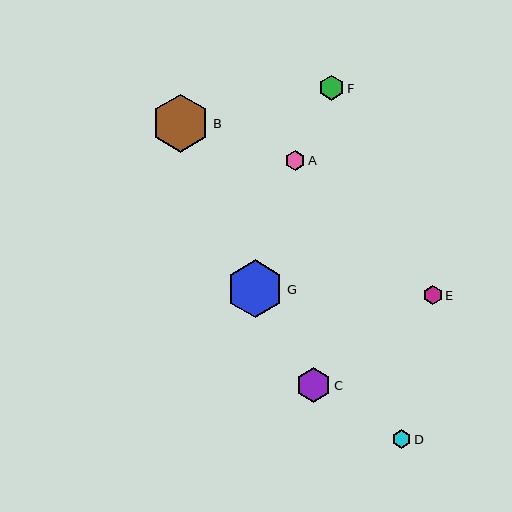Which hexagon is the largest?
Hexagon B is the largest with a size of approximately 58 pixels.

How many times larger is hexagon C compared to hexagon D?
Hexagon C is approximately 1.9 times the size of hexagon D.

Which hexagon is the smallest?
Hexagon D is the smallest with a size of approximately 18 pixels.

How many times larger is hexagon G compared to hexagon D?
Hexagon G is approximately 3.1 times the size of hexagon D.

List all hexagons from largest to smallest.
From largest to smallest: B, G, C, F, A, E, D.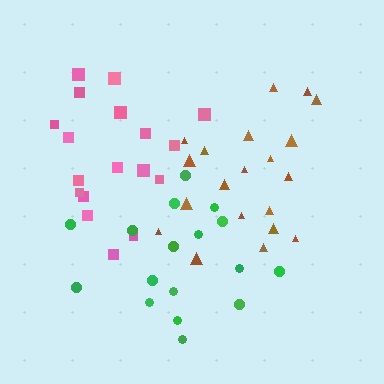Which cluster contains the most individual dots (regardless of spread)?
Brown (20).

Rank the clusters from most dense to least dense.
brown, green, pink.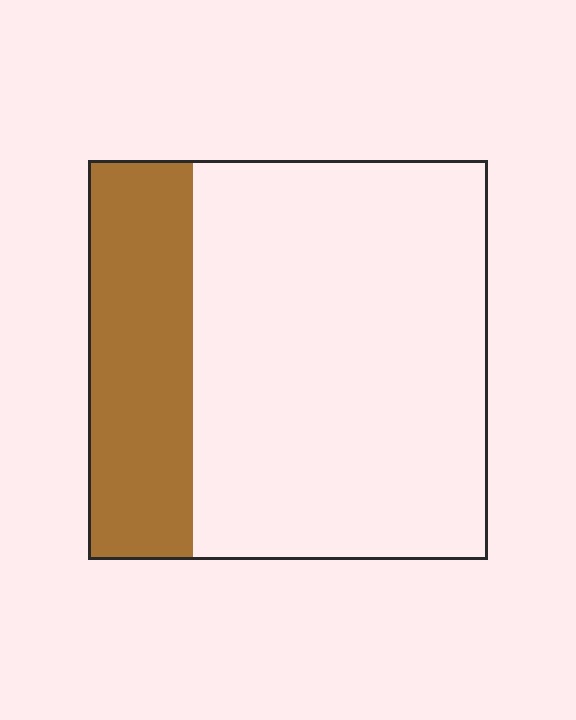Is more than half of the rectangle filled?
No.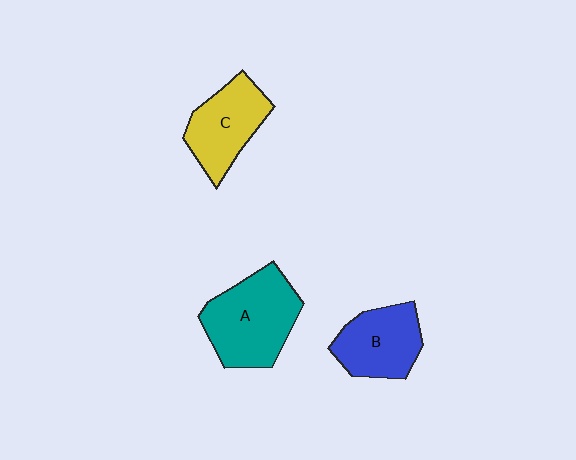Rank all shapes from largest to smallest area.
From largest to smallest: A (teal), C (yellow), B (blue).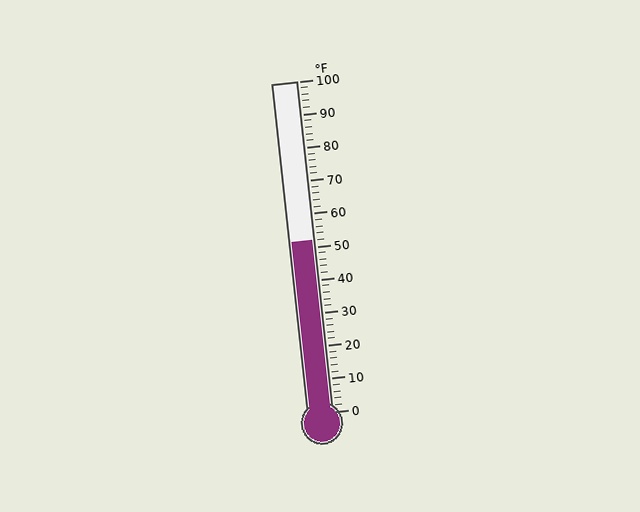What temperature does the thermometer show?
The thermometer shows approximately 52°F.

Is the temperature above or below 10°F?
The temperature is above 10°F.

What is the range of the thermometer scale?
The thermometer scale ranges from 0°F to 100°F.